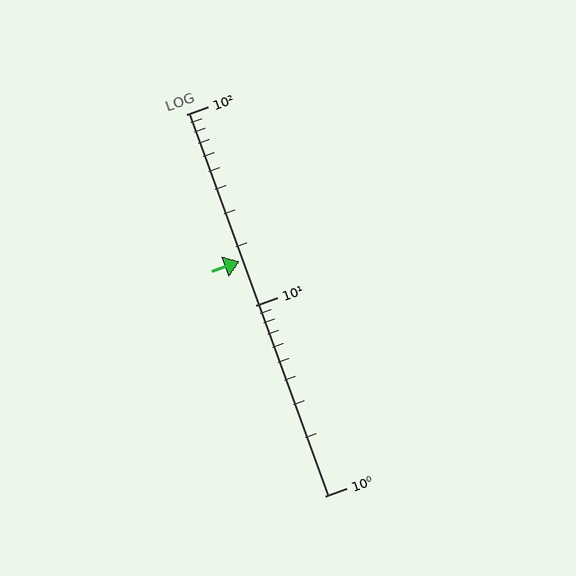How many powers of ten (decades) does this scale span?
The scale spans 2 decades, from 1 to 100.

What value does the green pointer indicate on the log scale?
The pointer indicates approximately 17.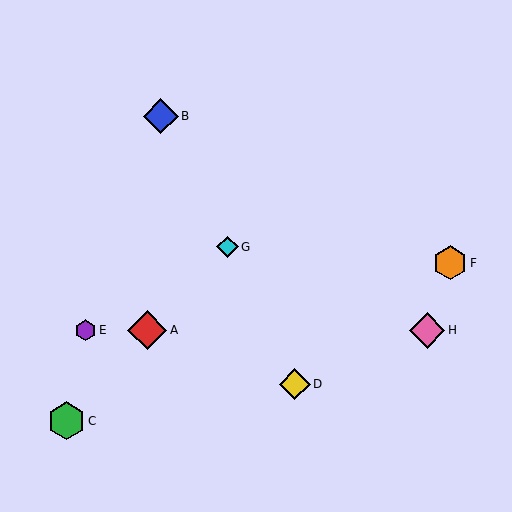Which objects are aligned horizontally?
Objects A, E, H are aligned horizontally.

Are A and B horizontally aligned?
No, A is at y≈330 and B is at y≈116.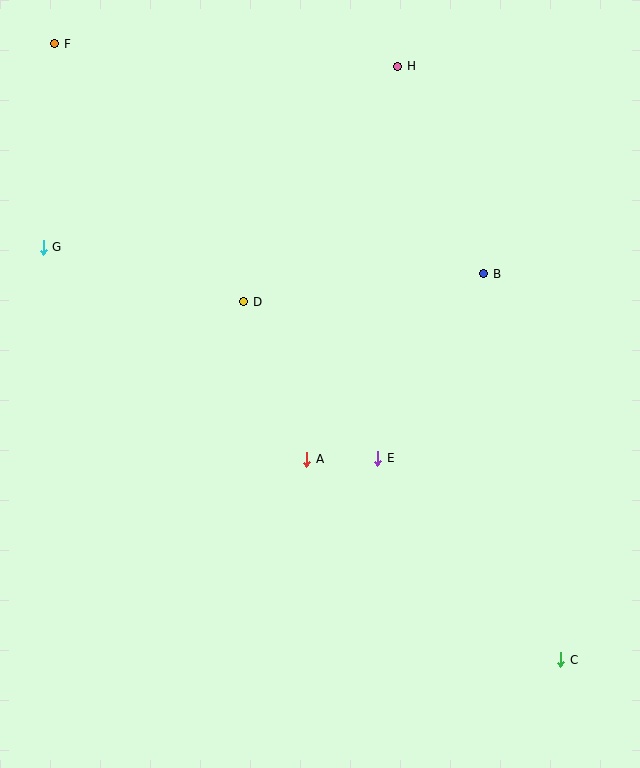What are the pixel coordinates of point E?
Point E is at (378, 458).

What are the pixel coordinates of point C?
Point C is at (561, 660).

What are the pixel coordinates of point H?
Point H is at (398, 66).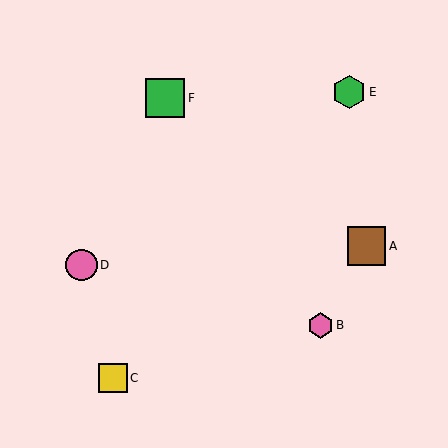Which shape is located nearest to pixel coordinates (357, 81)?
The green hexagon (labeled E) at (349, 92) is nearest to that location.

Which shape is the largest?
The green square (labeled F) is the largest.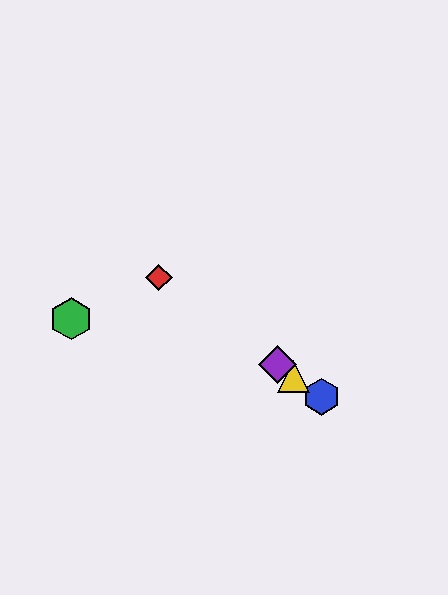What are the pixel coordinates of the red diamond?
The red diamond is at (159, 277).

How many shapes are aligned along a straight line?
4 shapes (the red diamond, the blue hexagon, the yellow triangle, the purple diamond) are aligned along a straight line.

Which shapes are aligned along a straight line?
The red diamond, the blue hexagon, the yellow triangle, the purple diamond are aligned along a straight line.